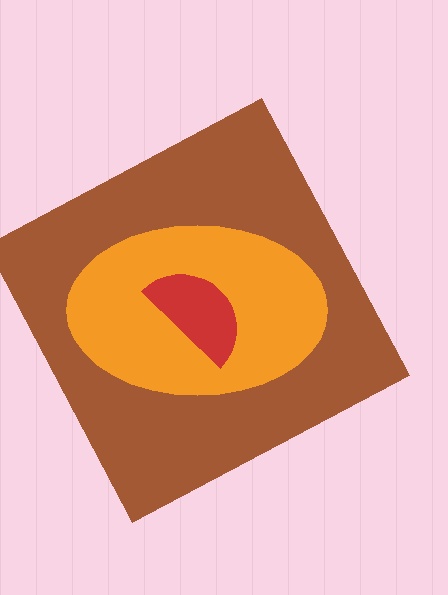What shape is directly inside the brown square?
The orange ellipse.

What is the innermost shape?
The red semicircle.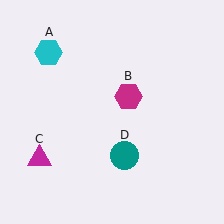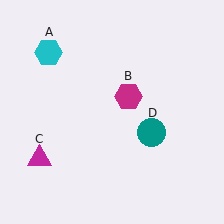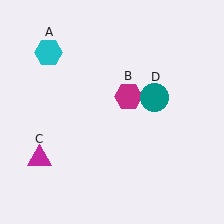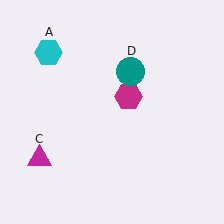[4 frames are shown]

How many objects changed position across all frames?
1 object changed position: teal circle (object D).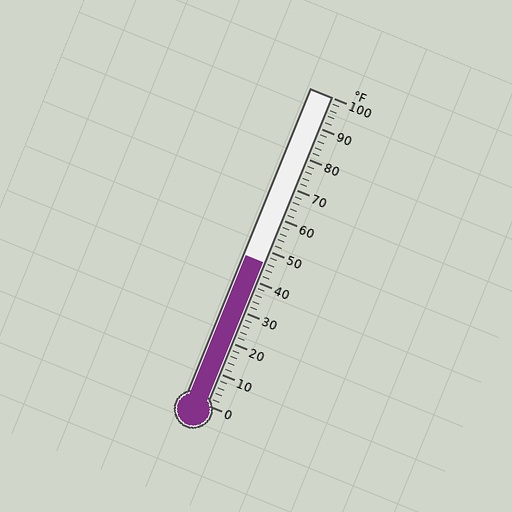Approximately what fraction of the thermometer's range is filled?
The thermometer is filled to approximately 45% of its range.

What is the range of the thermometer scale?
The thermometer scale ranges from 0°F to 100°F.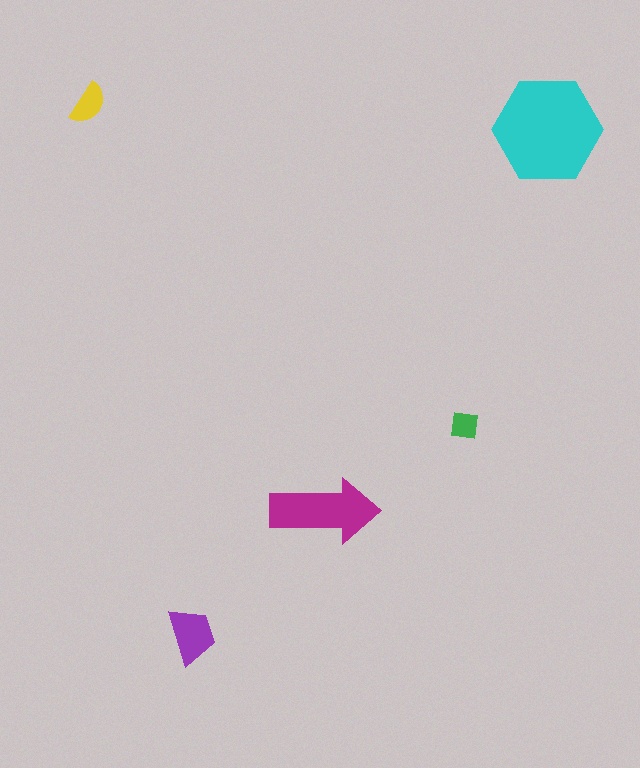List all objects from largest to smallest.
The cyan hexagon, the magenta arrow, the purple trapezoid, the yellow semicircle, the green square.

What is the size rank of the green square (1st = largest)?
5th.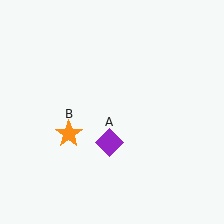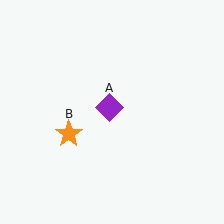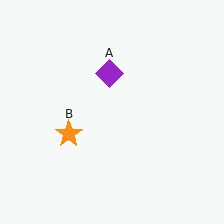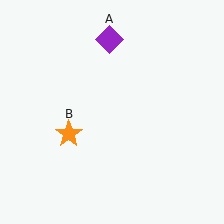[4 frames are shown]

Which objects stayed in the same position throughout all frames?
Orange star (object B) remained stationary.